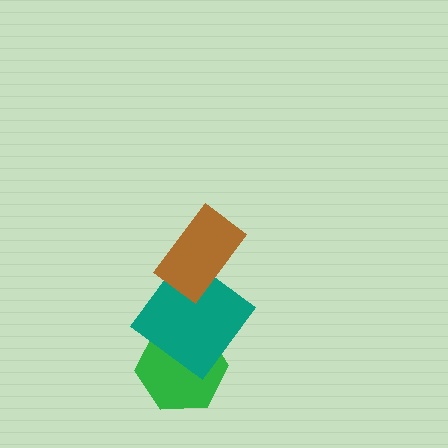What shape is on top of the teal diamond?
The brown rectangle is on top of the teal diamond.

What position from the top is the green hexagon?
The green hexagon is 3rd from the top.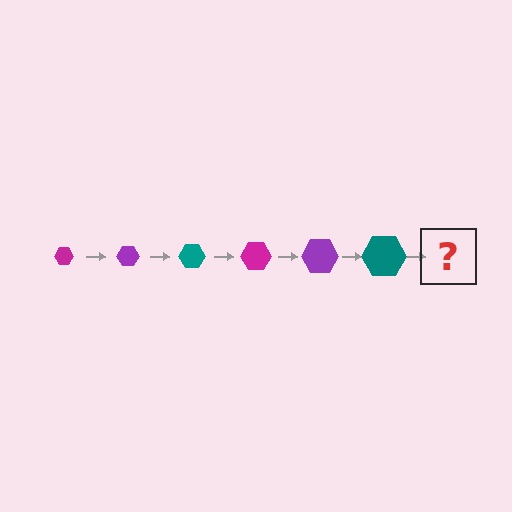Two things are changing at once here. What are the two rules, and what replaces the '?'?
The two rules are that the hexagon grows larger each step and the color cycles through magenta, purple, and teal. The '?' should be a magenta hexagon, larger than the previous one.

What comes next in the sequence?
The next element should be a magenta hexagon, larger than the previous one.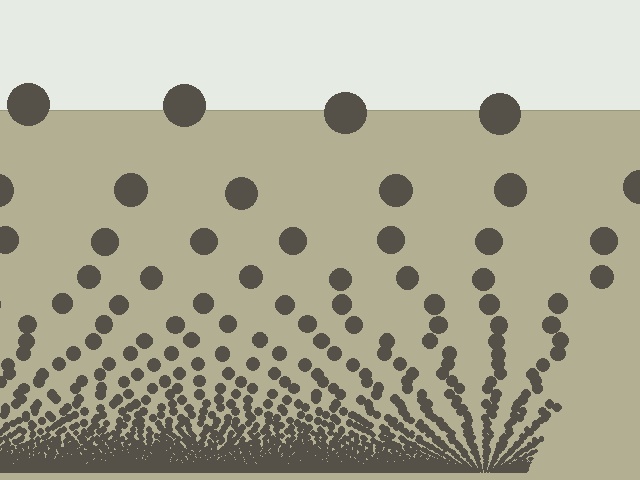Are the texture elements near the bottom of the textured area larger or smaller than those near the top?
Smaller. The gradient is inverted — elements near the bottom are smaller and denser.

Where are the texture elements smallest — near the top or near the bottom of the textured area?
Near the bottom.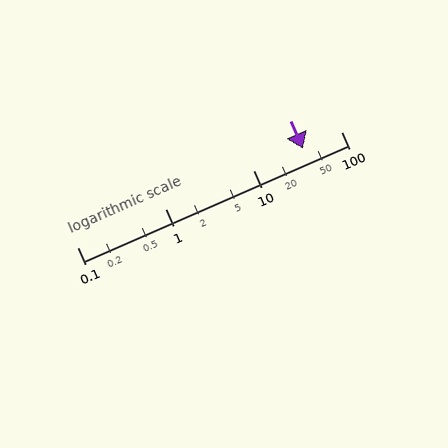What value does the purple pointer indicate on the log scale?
The pointer indicates approximately 37.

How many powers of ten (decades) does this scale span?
The scale spans 3 decades, from 0.1 to 100.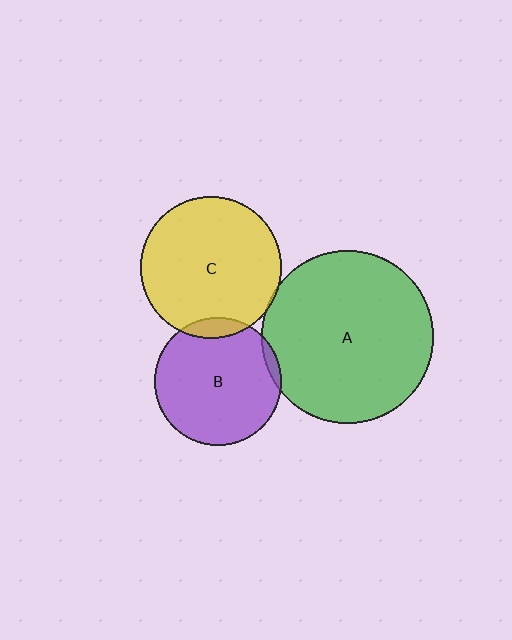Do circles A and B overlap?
Yes.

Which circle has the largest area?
Circle A (green).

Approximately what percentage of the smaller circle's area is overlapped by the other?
Approximately 5%.